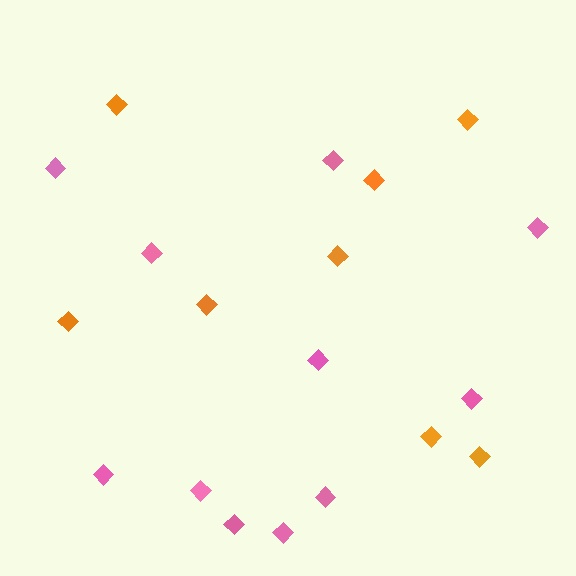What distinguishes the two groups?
There are 2 groups: one group of orange diamonds (8) and one group of pink diamonds (11).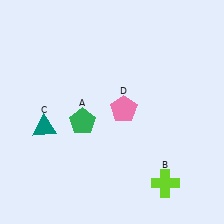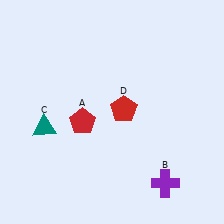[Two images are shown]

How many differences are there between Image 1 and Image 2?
There are 3 differences between the two images.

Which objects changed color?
A changed from green to red. B changed from lime to purple. D changed from pink to red.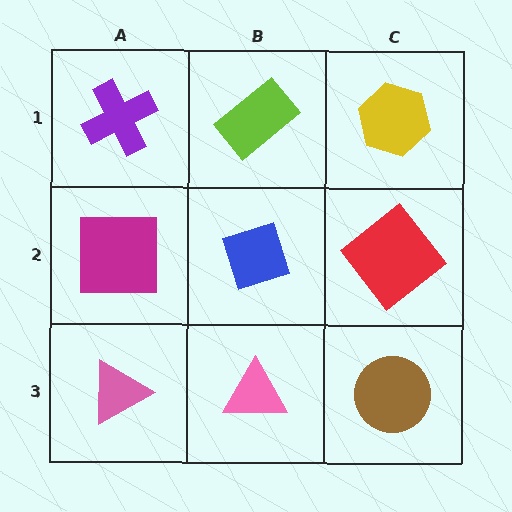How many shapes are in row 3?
3 shapes.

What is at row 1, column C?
A yellow hexagon.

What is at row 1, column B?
A lime rectangle.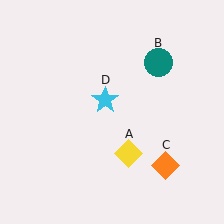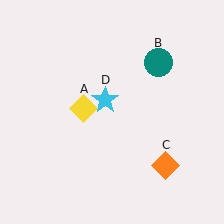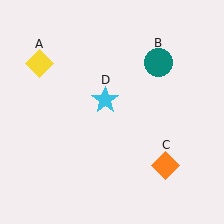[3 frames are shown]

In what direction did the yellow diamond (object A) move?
The yellow diamond (object A) moved up and to the left.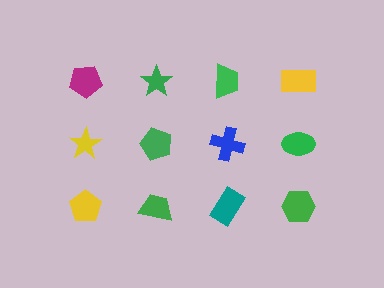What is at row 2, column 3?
A blue cross.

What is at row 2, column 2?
A green pentagon.